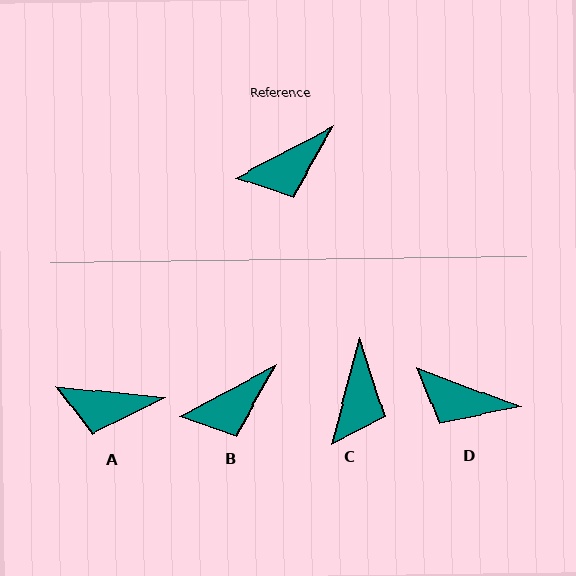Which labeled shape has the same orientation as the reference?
B.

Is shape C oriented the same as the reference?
No, it is off by about 47 degrees.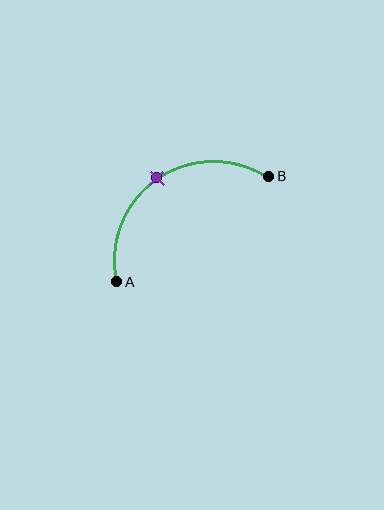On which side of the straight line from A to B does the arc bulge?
The arc bulges above and to the left of the straight line connecting A and B.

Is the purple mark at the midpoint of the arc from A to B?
Yes. The purple mark lies on the arc at equal arc-length from both A and B — it is the arc midpoint.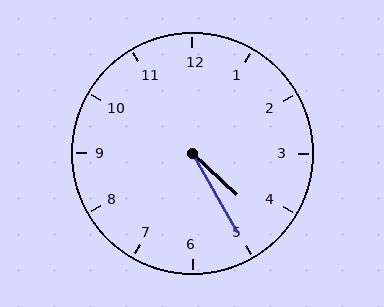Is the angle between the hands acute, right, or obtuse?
It is acute.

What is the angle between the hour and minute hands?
Approximately 18 degrees.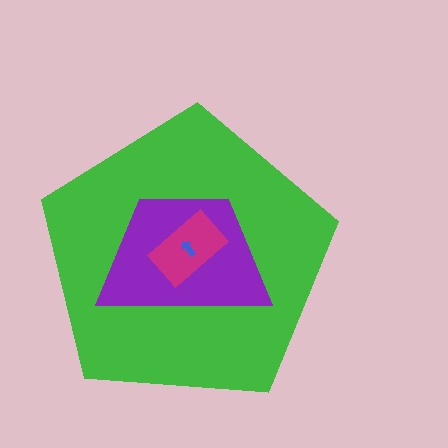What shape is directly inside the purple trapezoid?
The magenta rectangle.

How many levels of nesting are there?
4.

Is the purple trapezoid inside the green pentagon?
Yes.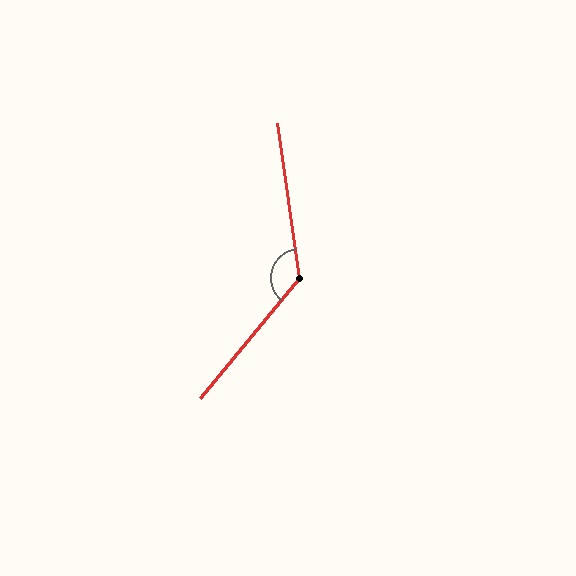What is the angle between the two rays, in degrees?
Approximately 132 degrees.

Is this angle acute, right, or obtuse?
It is obtuse.